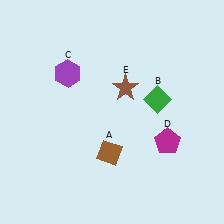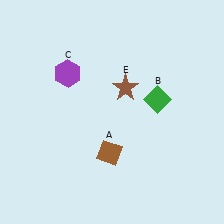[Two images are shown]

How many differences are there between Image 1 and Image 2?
There is 1 difference between the two images.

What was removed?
The magenta pentagon (D) was removed in Image 2.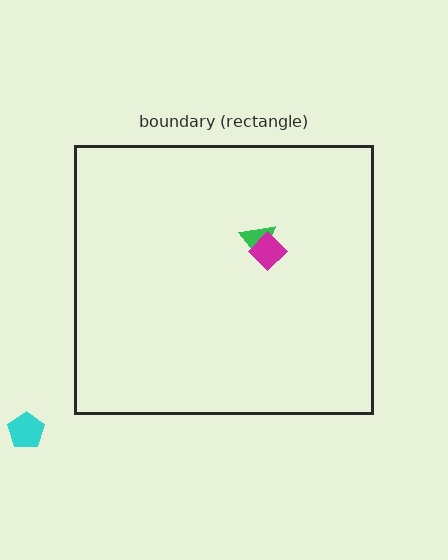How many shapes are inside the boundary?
2 inside, 1 outside.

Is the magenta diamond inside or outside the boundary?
Inside.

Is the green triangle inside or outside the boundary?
Inside.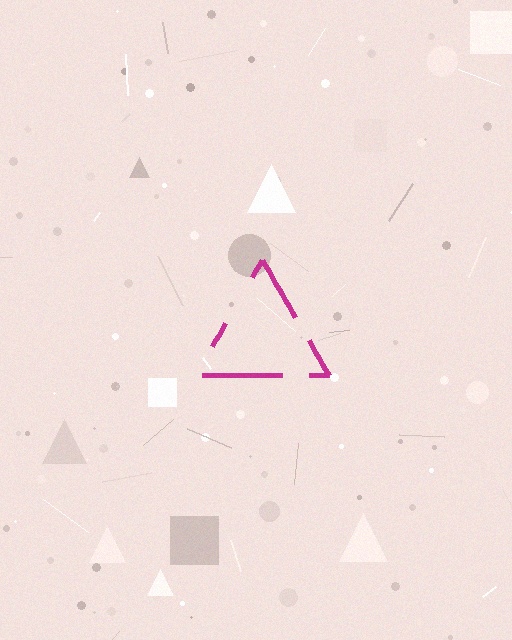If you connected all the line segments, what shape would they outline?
They would outline a triangle.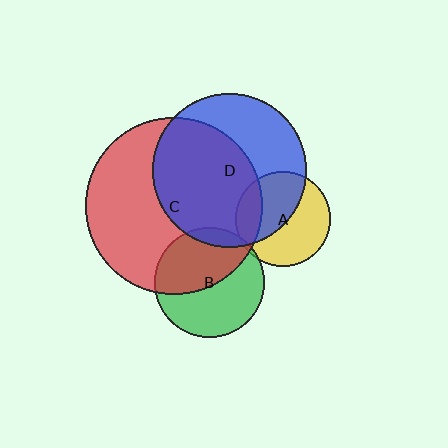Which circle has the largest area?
Circle C (red).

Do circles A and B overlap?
Yes.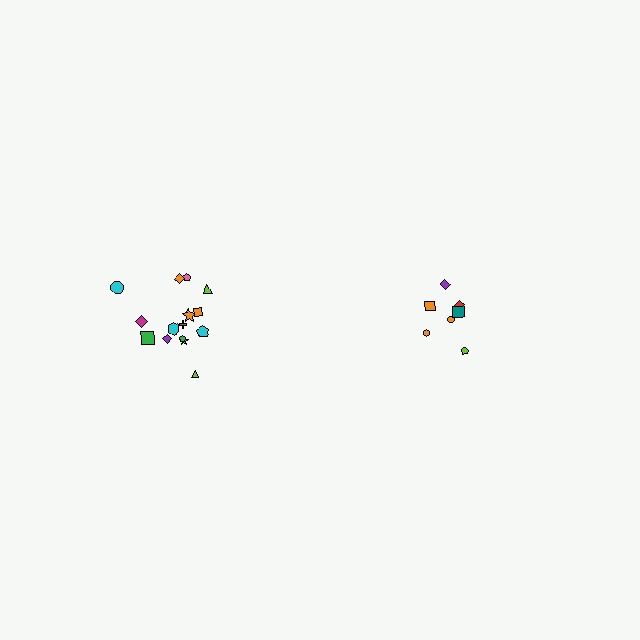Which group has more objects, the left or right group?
The left group.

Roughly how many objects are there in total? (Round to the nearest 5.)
Roughly 20 objects in total.